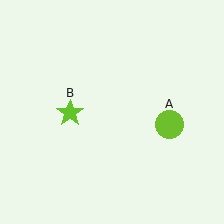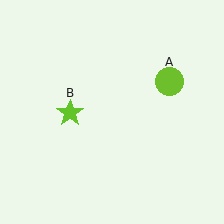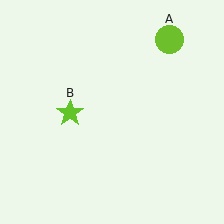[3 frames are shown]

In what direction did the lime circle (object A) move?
The lime circle (object A) moved up.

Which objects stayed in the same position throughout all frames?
Lime star (object B) remained stationary.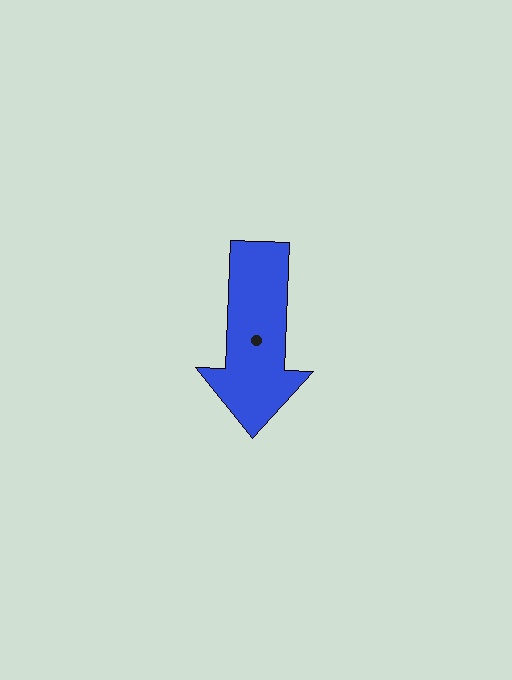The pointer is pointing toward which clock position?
Roughly 6 o'clock.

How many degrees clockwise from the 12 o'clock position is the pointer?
Approximately 182 degrees.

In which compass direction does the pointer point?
South.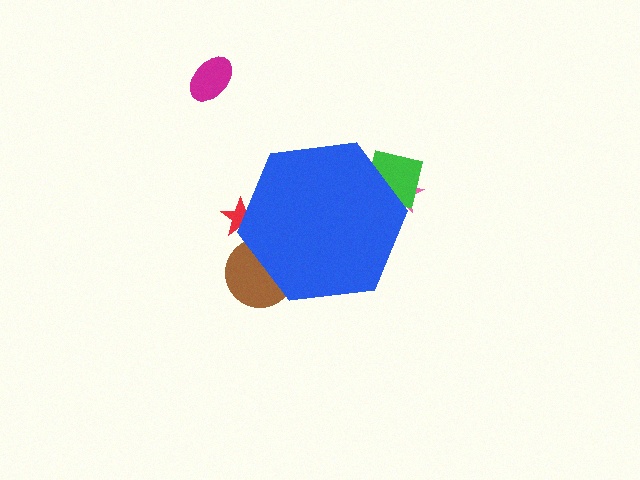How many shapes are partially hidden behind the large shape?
4 shapes are partially hidden.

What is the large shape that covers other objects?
A blue hexagon.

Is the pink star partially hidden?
Yes, the pink star is partially hidden behind the blue hexagon.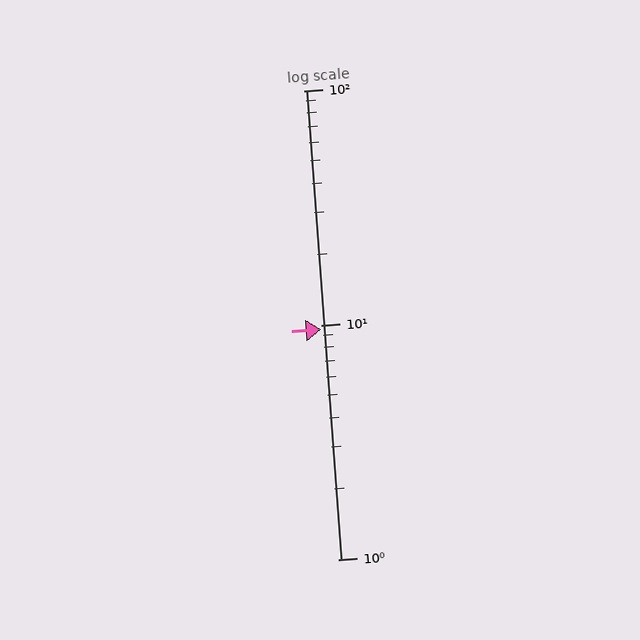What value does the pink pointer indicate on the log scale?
The pointer indicates approximately 9.6.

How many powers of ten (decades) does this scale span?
The scale spans 2 decades, from 1 to 100.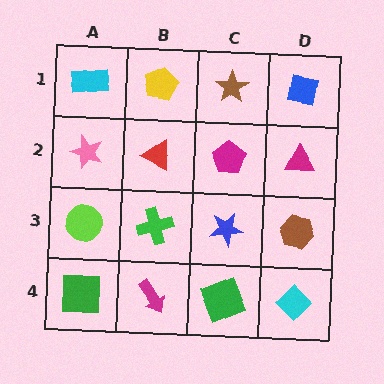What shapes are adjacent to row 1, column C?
A magenta pentagon (row 2, column C), a yellow pentagon (row 1, column B), a blue square (row 1, column D).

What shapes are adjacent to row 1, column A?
A pink star (row 2, column A), a yellow pentagon (row 1, column B).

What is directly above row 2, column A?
A cyan rectangle.